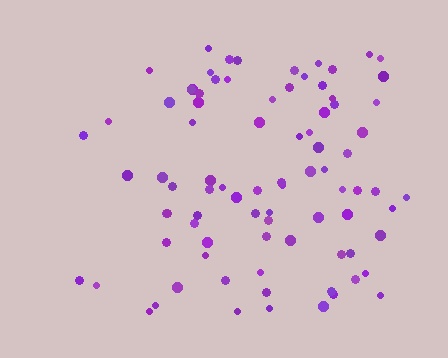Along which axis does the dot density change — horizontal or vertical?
Horizontal.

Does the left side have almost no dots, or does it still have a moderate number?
Still a moderate number, just noticeably fewer than the right.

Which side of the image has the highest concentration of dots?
The right.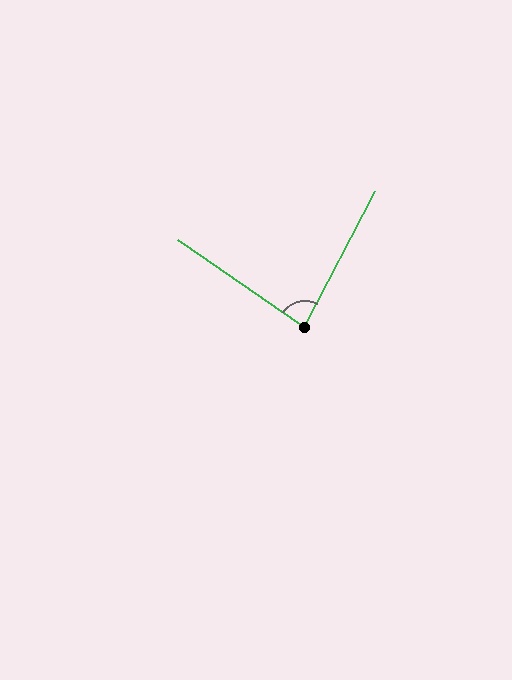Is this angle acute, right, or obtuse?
It is acute.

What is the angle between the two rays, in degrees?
Approximately 83 degrees.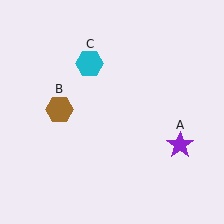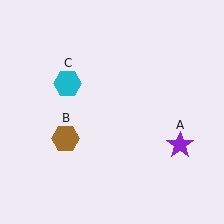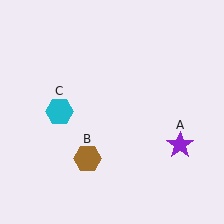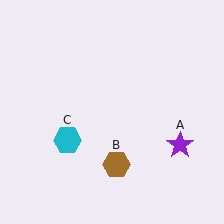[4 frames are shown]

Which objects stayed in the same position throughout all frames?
Purple star (object A) remained stationary.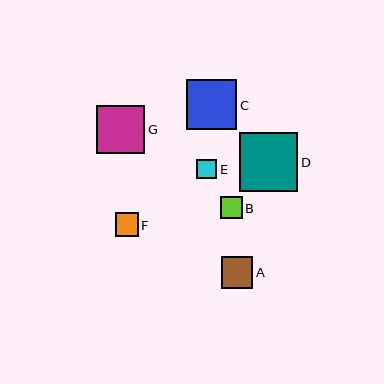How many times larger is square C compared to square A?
Square C is approximately 1.6 times the size of square A.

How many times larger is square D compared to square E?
Square D is approximately 2.9 times the size of square E.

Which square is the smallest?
Square E is the smallest with a size of approximately 20 pixels.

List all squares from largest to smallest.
From largest to smallest: D, C, G, A, F, B, E.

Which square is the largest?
Square D is the largest with a size of approximately 58 pixels.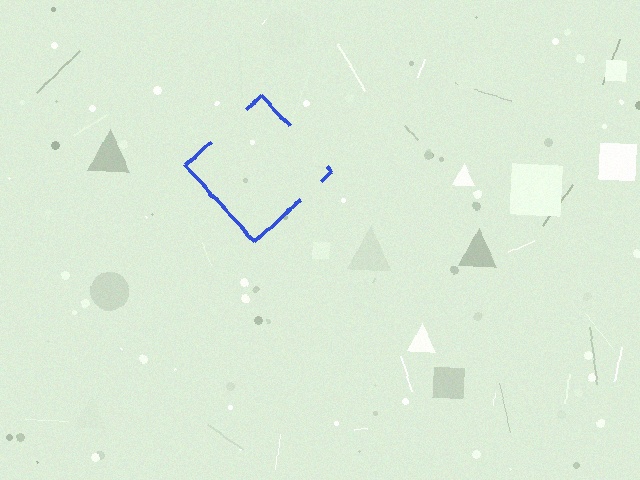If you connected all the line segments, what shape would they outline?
They would outline a diamond.